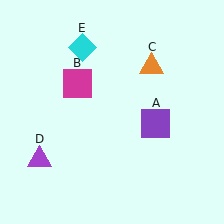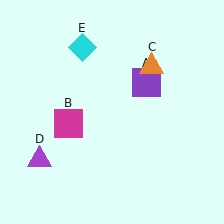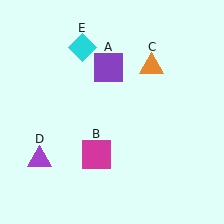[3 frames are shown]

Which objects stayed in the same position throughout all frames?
Orange triangle (object C) and purple triangle (object D) and cyan diamond (object E) remained stationary.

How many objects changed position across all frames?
2 objects changed position: purple square (object A), magenta square (object B).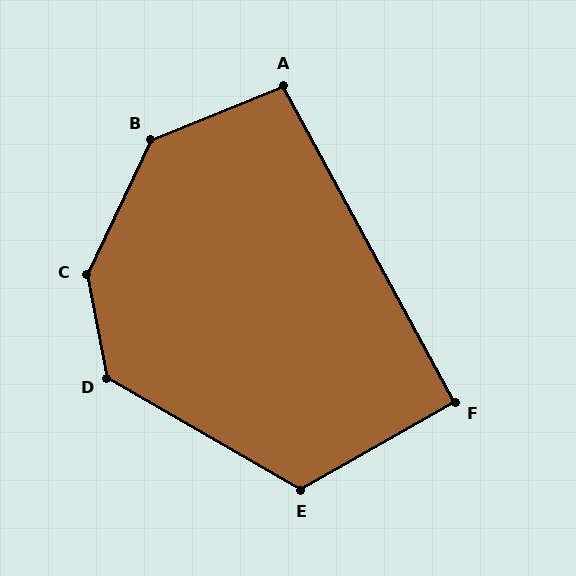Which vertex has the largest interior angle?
C, at approximately 143 degrees.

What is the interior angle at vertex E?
Approximately 120 degrees (obtuse).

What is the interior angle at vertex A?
Approximately 96 degrees (obtuse).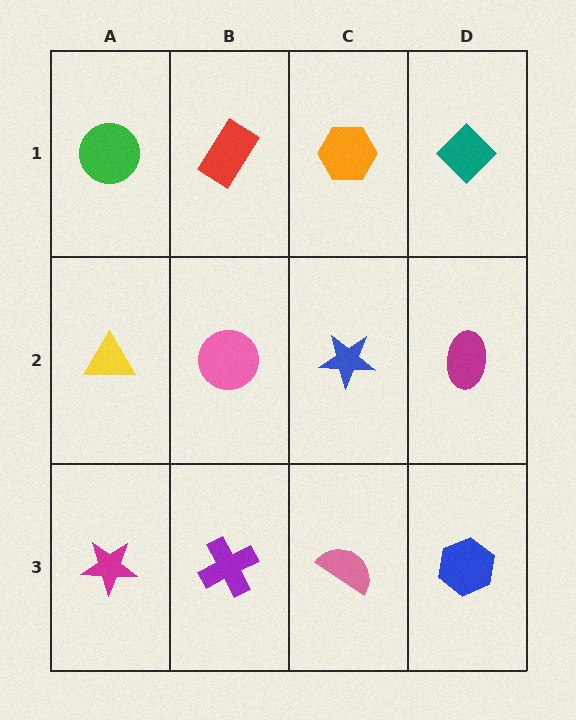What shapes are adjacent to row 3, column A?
A yellow triangle (row 2, column A), a purple cross (row 3, column B).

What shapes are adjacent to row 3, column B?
A pink circle (row 2, column B), a magenta star (row 3, column A), a pink semicircle (row 3, column C).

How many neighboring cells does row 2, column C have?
4.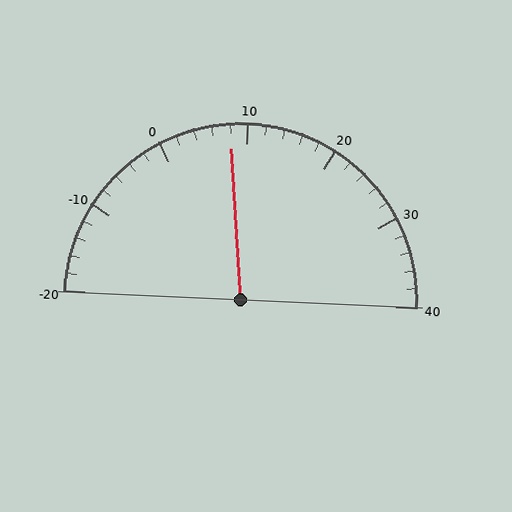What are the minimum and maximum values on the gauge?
The gauge ranges from -20 to 40.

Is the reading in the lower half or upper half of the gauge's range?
The reading is in the lower half of the range (-20 to 40).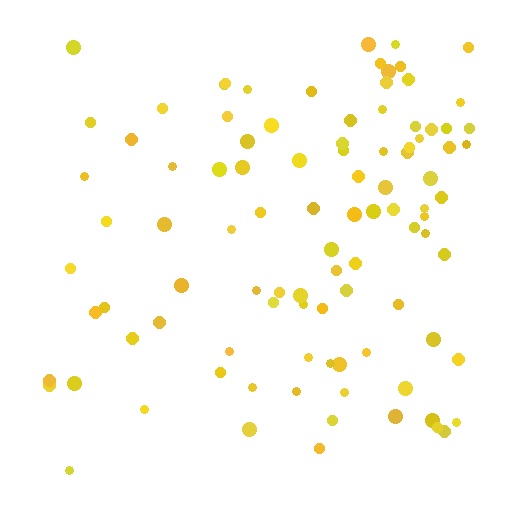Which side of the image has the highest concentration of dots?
The right.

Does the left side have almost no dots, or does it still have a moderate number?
Still a moderate number, just noticeably fewer than the right.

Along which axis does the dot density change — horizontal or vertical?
Horizontal.